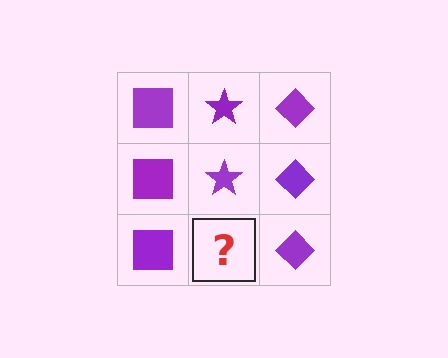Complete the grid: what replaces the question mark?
The question mark should be replaced with a purple star.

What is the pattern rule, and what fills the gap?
The rule is that each column has a consistent shape. The gap should be filled with a purple star.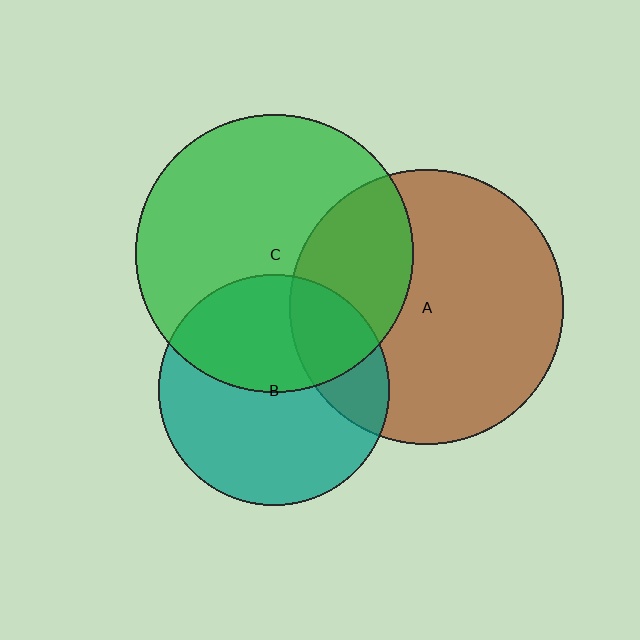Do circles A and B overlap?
Yes.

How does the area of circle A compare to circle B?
Approximately 1.4 times.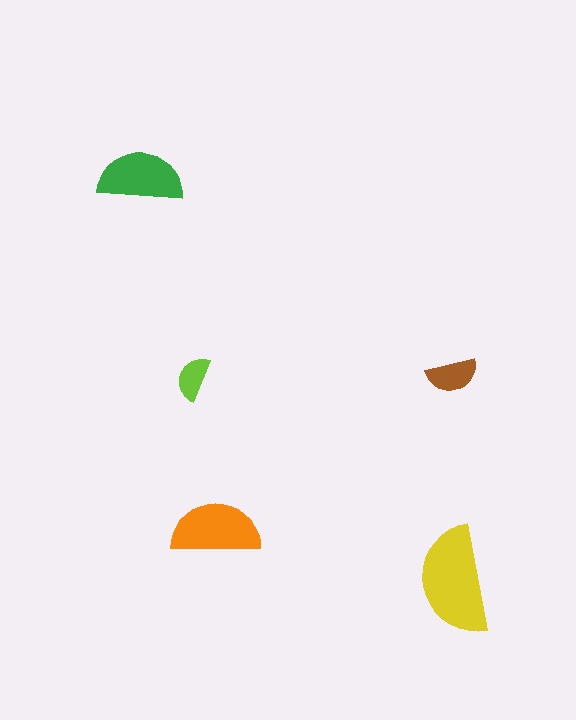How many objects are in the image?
There are 5 objects in the image.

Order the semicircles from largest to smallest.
the yellow one, the orange one, the green one, the brown one, the lime one.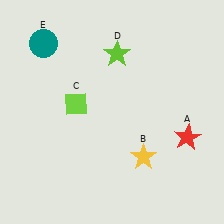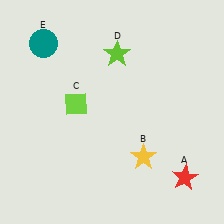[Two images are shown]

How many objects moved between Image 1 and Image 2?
1 object moved between the two images.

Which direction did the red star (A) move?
The red star (A) moved down.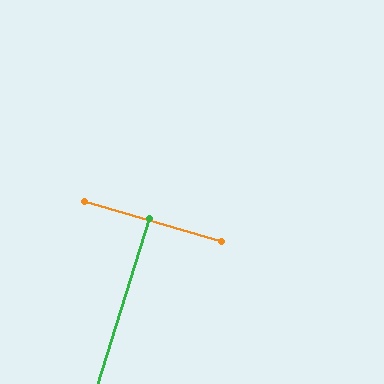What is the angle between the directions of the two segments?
Approximately 89 degrees.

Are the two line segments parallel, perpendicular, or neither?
Perpendicular — they meet at approximately 89°.